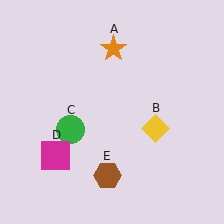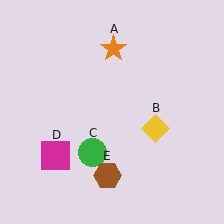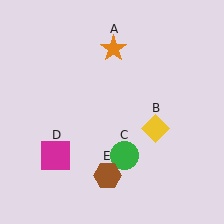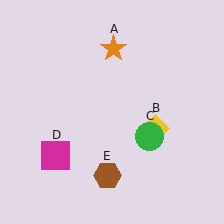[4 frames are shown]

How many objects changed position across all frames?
1 object changed position: green circle (object C).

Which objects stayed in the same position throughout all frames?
Orange star (object A) and yellow diamond (object B) and magenta square (object D) and brown hexagon (object E) remained stationary.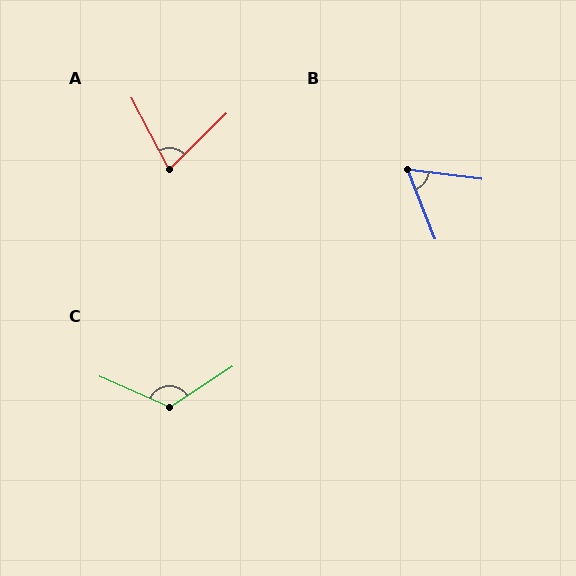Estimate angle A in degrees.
Approximately 74 degrees.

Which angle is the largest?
C, at approximately 123 degrees.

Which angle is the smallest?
B, at approximately 61 degrees.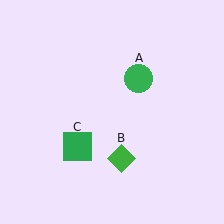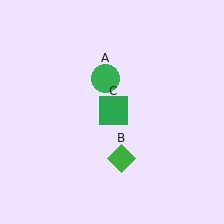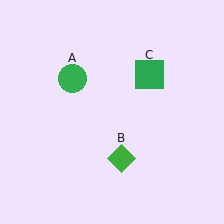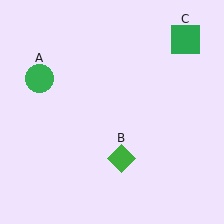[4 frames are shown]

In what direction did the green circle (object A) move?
The green circle (object A) moved left.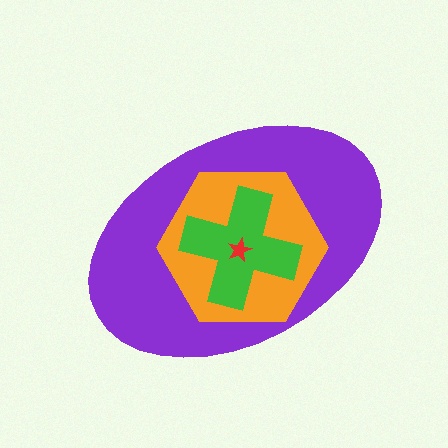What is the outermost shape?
The purple ellipse.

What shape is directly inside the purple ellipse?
The orange hexagon.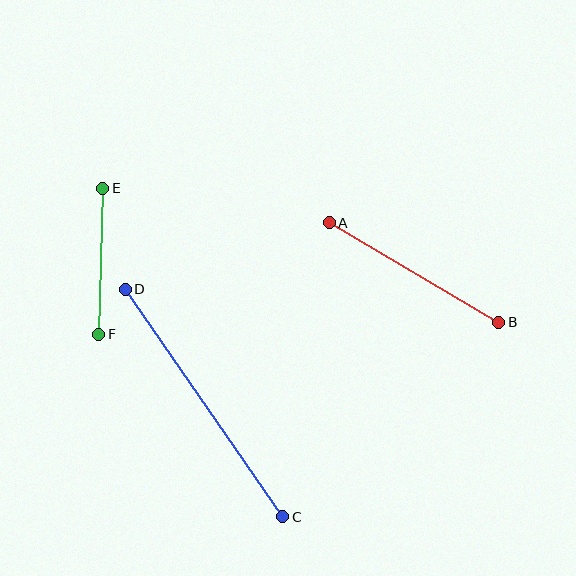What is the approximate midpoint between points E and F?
The midpoint is at approximately (101, 261) pixels.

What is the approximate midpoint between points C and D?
The midpoint is at approximately (204, 403) pixels.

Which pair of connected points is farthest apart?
Points C and D are farthest apart.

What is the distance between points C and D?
The distance is approximately 276 pixels.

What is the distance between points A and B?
The distance is approximately 197 pixels.